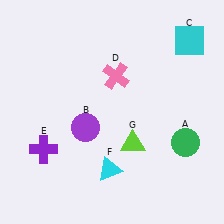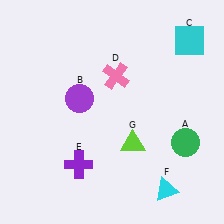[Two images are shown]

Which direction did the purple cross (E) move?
The purple cross (E) moved right.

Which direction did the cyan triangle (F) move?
The cyan triangle (F) moved right.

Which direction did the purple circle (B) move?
The purple circle (B) moved up.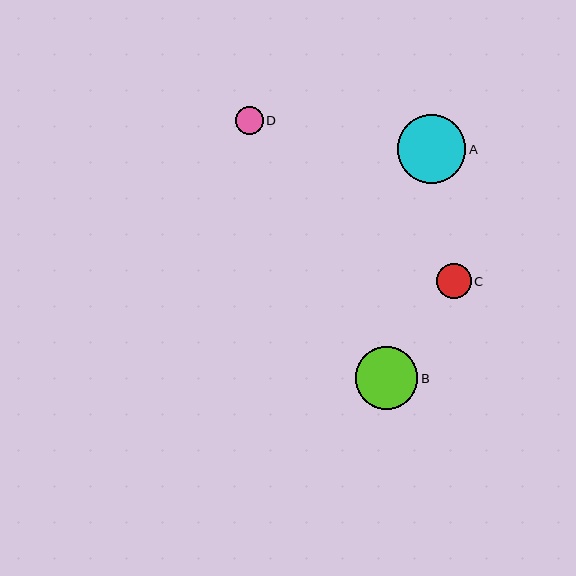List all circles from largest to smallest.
From largest to smallest: A, B, C, D.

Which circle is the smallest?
Circle D is the smallest with a size of approximately 28 pixels.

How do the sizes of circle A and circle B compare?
Circle A and circle B are approximately the same size.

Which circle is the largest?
Circle A is the largest with a size of approximately 69 pixels.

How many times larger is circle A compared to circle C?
Circle A is approximately 2.0 times the size of circle C.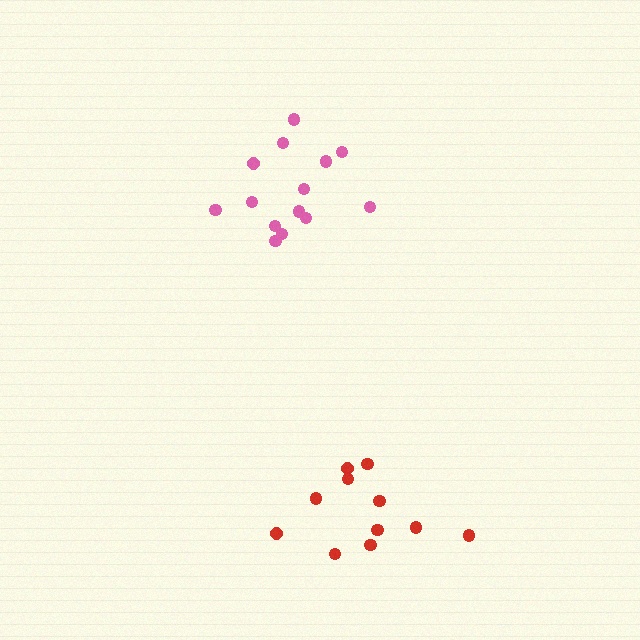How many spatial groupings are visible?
There are 2 spatial groupings.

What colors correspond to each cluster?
The clusters are colored: pink, red.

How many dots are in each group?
Group 1: 14 dots, Group 2: 11 dots (25 total).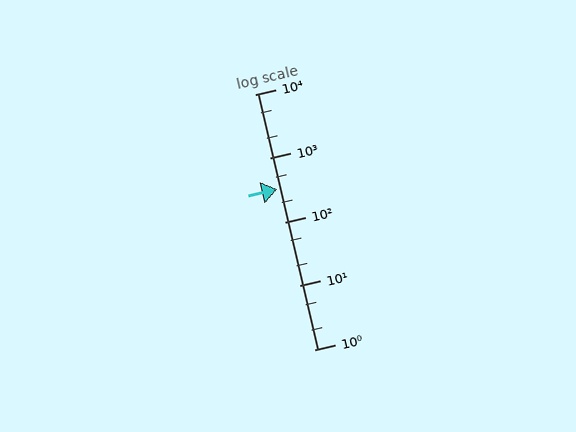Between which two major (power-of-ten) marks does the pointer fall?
The pointer is between 100 and 1000.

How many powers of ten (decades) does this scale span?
The scale spans 4 decades, from 1 to 10000.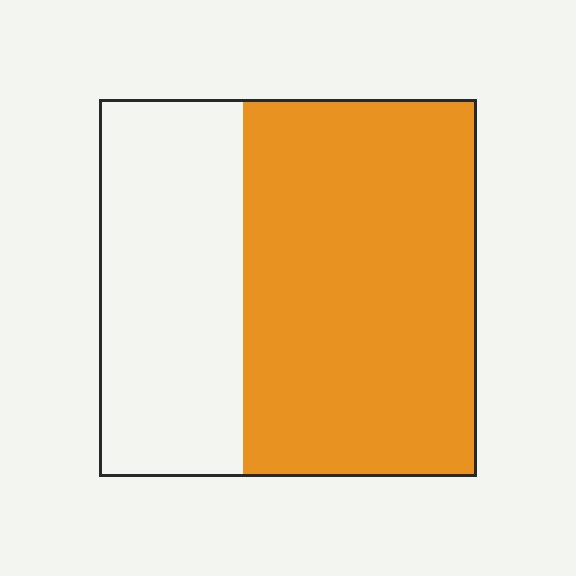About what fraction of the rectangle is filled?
About five eighths (5/8).